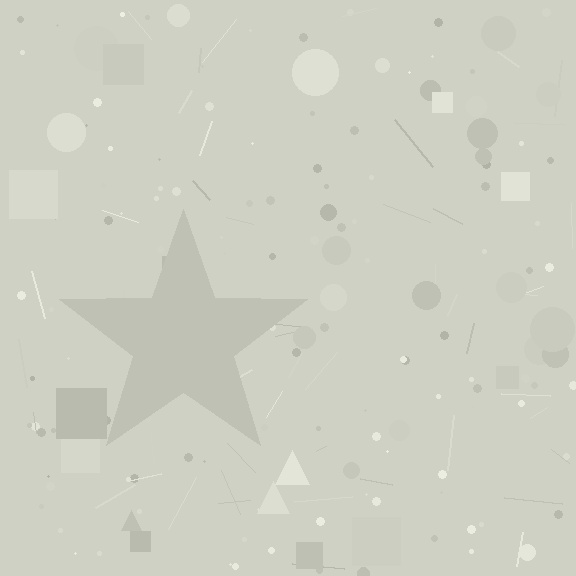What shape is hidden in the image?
A star is hidden in the image.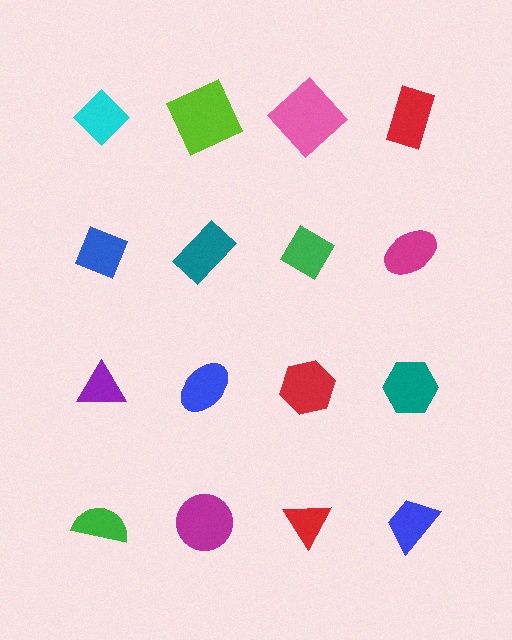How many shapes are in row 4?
4 shapes.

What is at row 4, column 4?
A blue trapezoid.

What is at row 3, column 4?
A teal hexagon.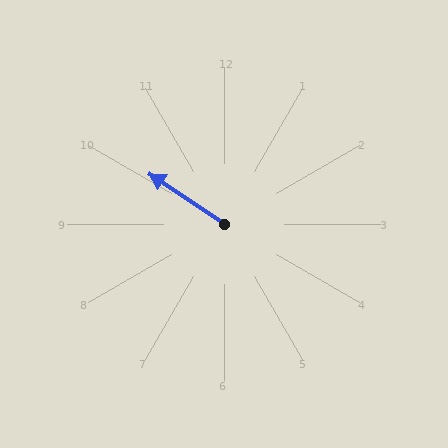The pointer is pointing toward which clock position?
Roughly 10 o'clock.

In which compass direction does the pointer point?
Northwest.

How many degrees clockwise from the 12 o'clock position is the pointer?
Approximately 304 degrees.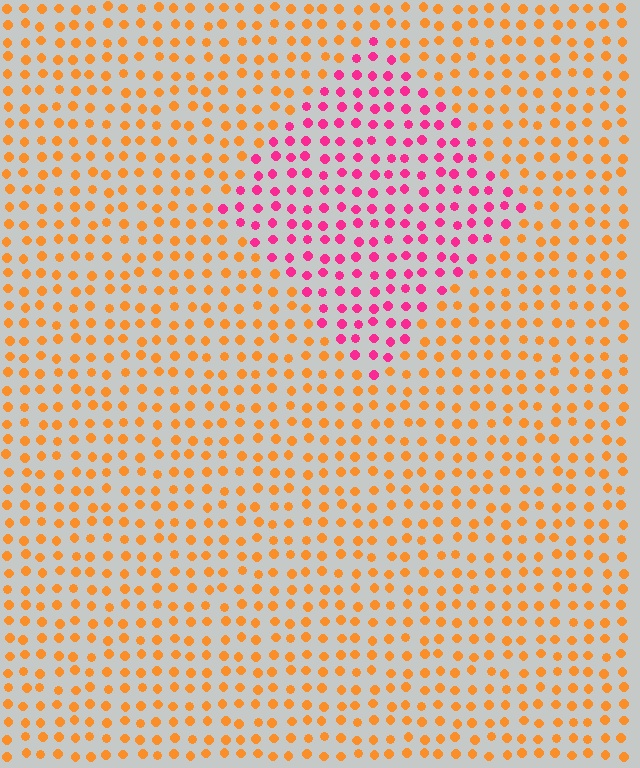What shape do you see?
I see a diamond.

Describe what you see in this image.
The image is filled with small orange elements in a uniform arrangement. A diamond-shaped region is visible where the elements are tinted to a slightly different hue, forming a subtle color boundary.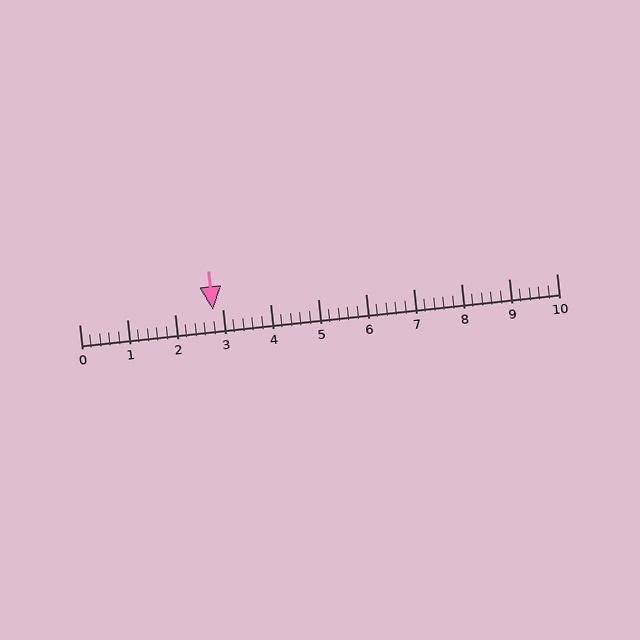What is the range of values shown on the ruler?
The ruler shows values from 0 to 10.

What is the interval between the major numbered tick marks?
The major tick marks are spaced 1 units apart.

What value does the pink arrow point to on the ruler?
The pink arrow points to approximately 2.8.